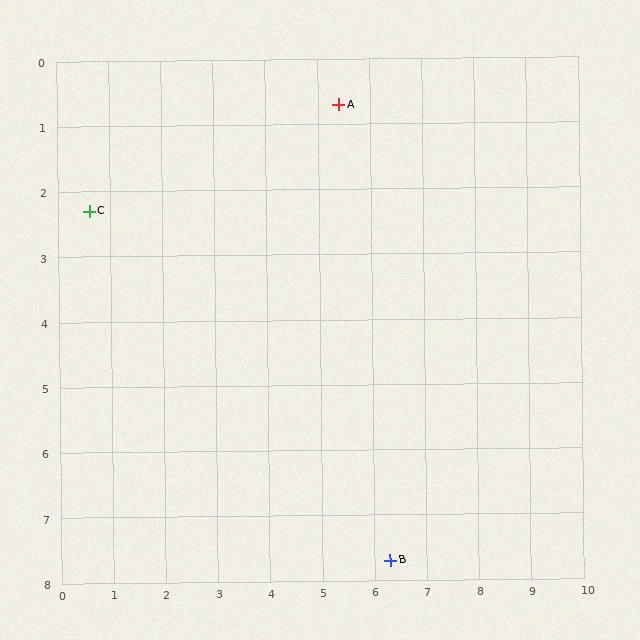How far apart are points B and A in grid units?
Points B and A are about 7.1 grid units apart.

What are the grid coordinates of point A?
Point A is at approximately (5.4, 0.7).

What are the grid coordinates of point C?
Point C is at approximately (0.6, 2.3).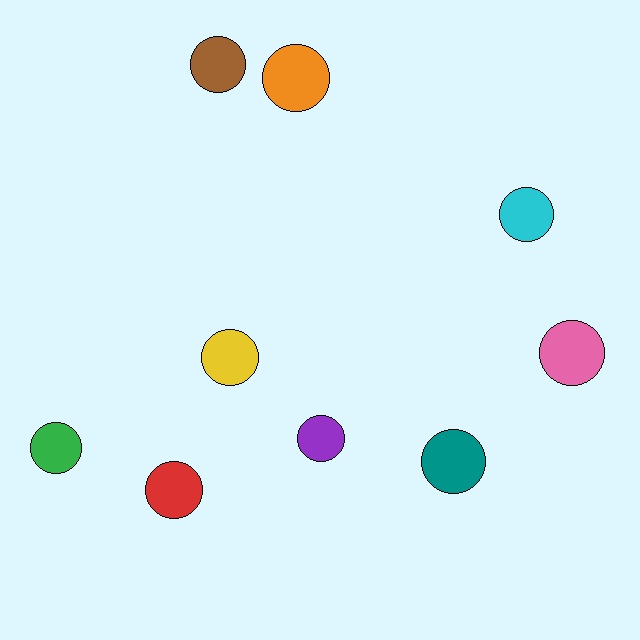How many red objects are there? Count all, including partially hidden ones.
There is 1 red object.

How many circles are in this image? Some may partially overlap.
There are 9 circles.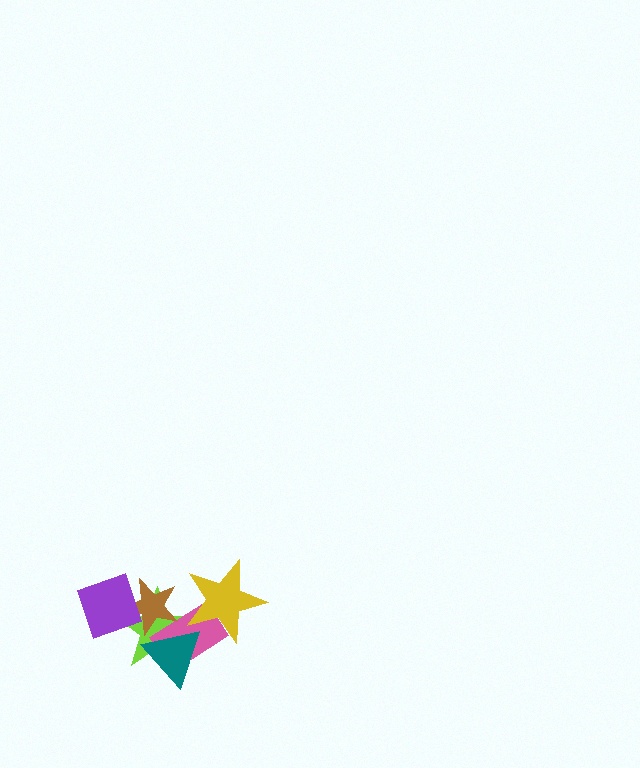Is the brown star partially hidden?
Yes, it is partially covered by another shape.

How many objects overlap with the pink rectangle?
4 objects overlap with the pink rectangle.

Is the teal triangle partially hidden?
No, no other shape covers it.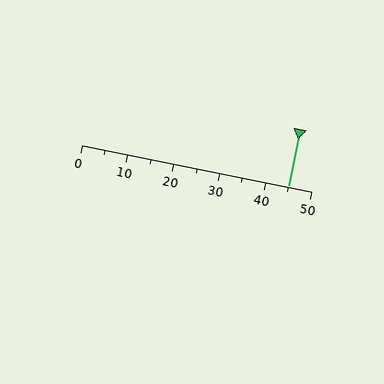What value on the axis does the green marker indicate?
The marker indicates approximately 45.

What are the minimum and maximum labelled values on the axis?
The axis runs from 0 to 50.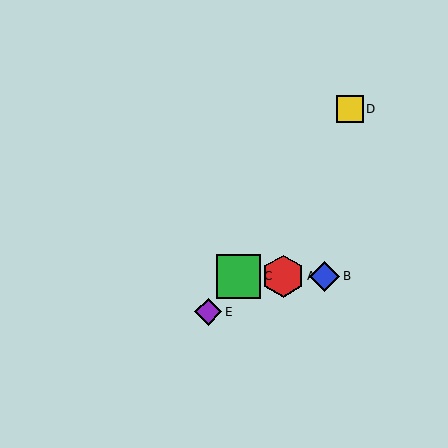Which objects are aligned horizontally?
Objects A, B, C are aligned horizontally.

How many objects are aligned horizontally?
3 objects (A, B, C) are aligned horizontally.